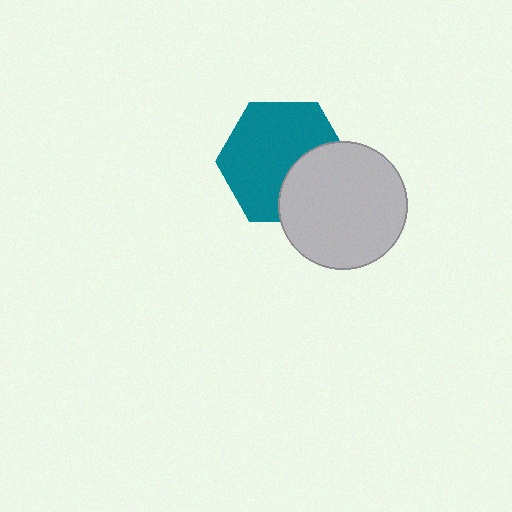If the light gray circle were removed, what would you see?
You would see the complete teal hexagon.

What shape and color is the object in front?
The object in front is a light gray circle.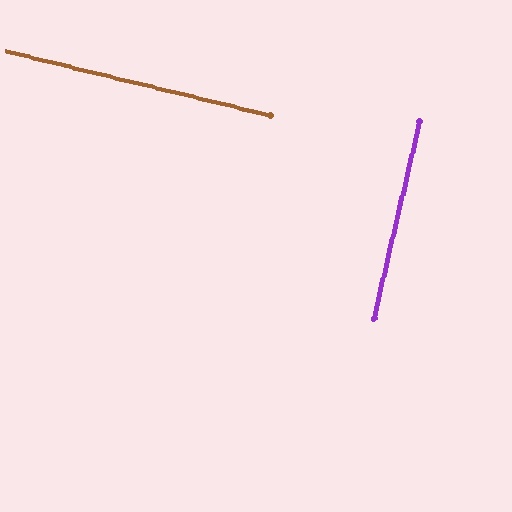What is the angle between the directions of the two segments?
Approximately 90 degrees.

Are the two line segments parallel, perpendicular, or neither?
Perpendicular — they meet at approximately 90°.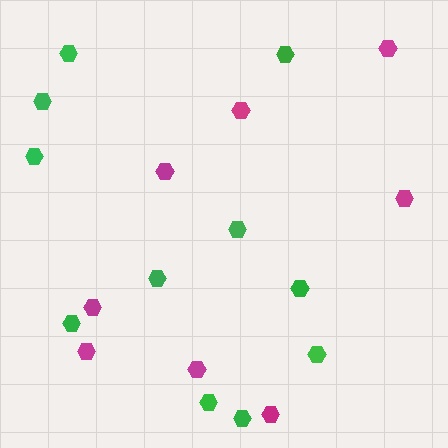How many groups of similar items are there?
There are 2 groups: one group of magenta hexagons (8) and one group of green hexagons (11).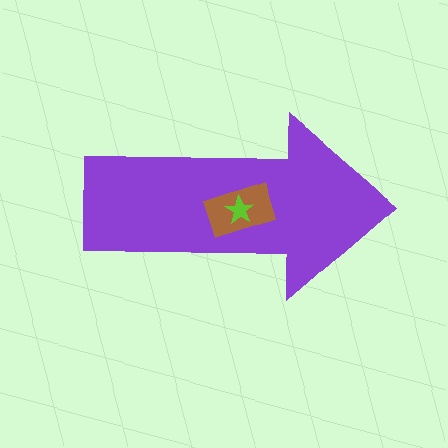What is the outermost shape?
The purple arrow.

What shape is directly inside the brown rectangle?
The lime star.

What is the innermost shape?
The lime star.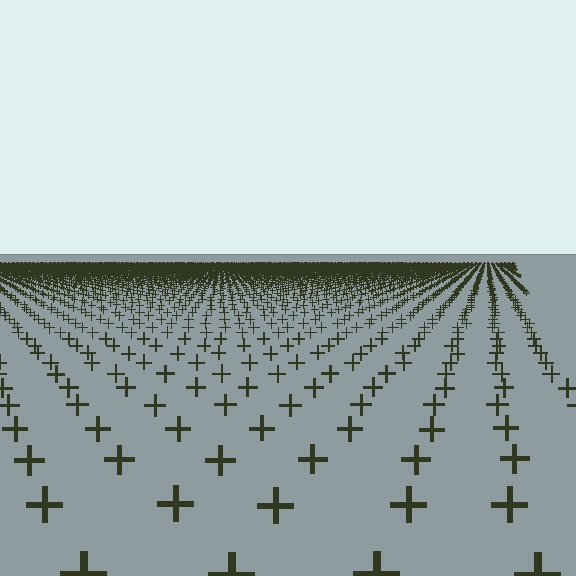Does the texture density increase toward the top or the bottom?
Density increases toward the top.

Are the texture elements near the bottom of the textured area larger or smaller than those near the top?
Larger. Near the bottom, elements are closer to the viewer and appear at a bigger on-screen size.